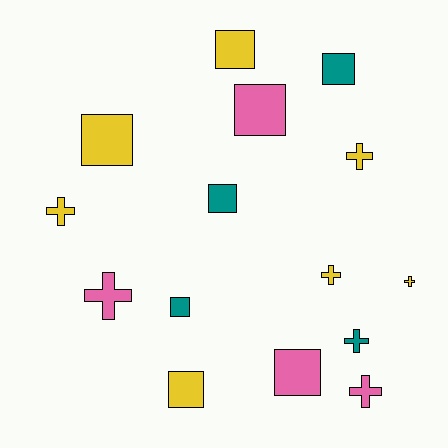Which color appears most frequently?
Yellow, with 7 objects.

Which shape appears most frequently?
Square, with 8 objects.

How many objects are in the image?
There are 15 objects.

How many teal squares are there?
There are 3 teal squares.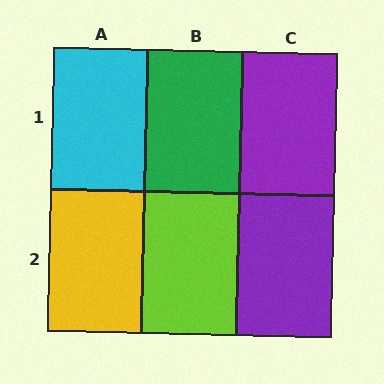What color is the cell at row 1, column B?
Green.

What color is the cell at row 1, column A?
Cyan.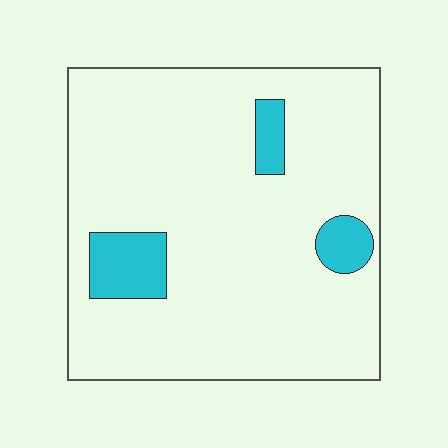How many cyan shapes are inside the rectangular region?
3.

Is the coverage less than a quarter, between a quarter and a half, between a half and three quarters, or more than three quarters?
Less than a quarter.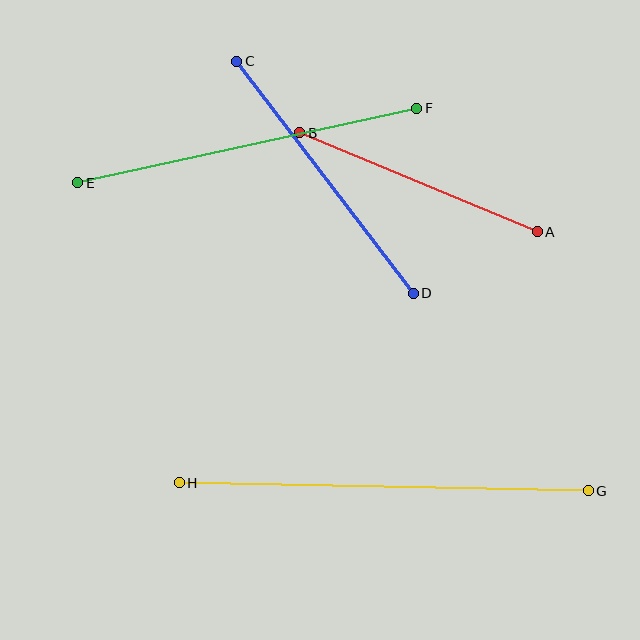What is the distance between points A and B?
The distance is approximately 257 pixels.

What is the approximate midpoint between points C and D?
The midpoint is at approximately (325, 177) pixels.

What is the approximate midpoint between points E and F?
The midpoint is at approximately (247, 145) pixels.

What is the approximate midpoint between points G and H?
The midpoint is at approximately (384, 487) pixels.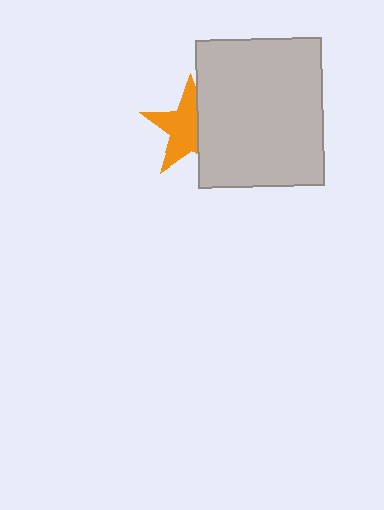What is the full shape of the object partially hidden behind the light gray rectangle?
The partially hidden object is an orange star.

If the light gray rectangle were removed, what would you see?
You would see the complete orange star.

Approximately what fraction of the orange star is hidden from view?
Roughly 40% of the orange star is hidden behind the light gray rectangle.